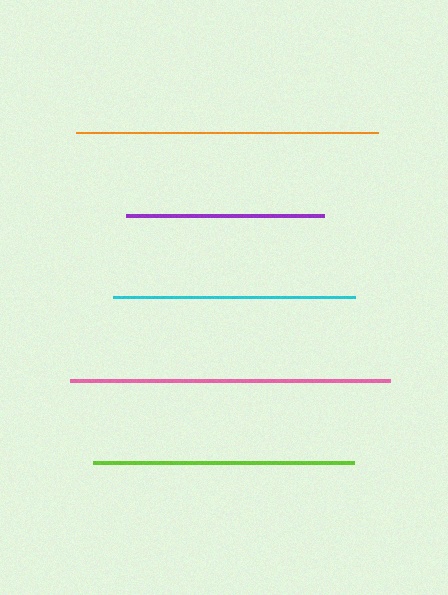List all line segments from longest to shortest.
From longest to shortest: pink, orange, lime, cyan, purple.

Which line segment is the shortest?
The purple line is the shortest at approximately 199 pixels.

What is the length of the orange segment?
The orange segment is approximately 302 pixels long.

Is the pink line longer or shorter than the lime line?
The pink line is longer than the lime line.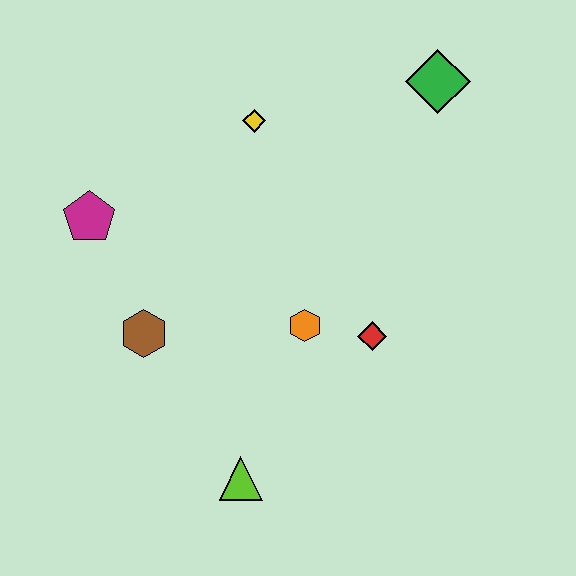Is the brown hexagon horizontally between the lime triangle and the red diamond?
No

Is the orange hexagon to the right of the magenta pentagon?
Yes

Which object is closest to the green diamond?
The yellow diamond is closest to the green diamond.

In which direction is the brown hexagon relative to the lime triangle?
The brown hexagon is above the lime triangle.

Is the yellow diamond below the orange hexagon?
No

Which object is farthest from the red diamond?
The magenta pentagon is farthest from the red diamond.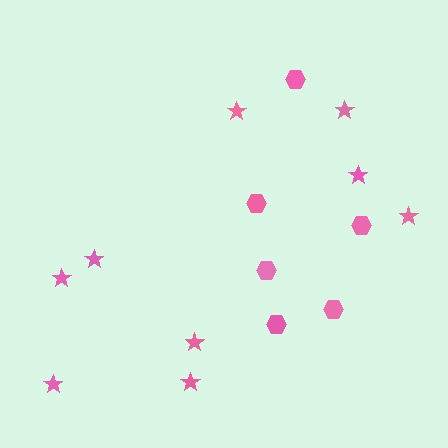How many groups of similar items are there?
There are 2 groups: one group of stars (9) and one group of hexagons (6).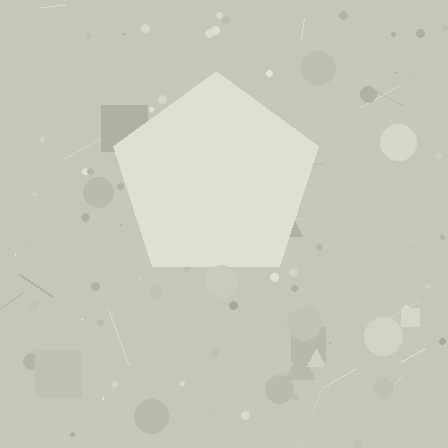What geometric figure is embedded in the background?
A pentagon is embedded in the background.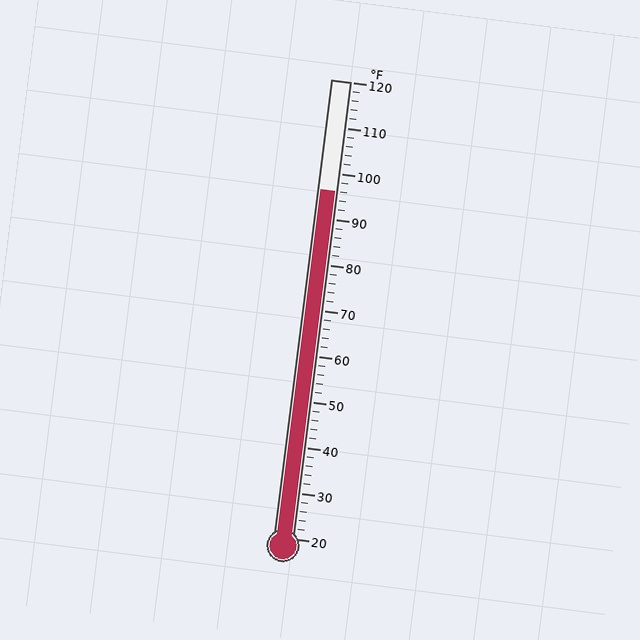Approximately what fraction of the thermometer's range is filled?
The thermometer is filled to approximately 75% of its range.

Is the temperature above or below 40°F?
The temperature is above 40°F.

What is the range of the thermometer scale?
The thermometer scale ranges from 20°F to 120°F.